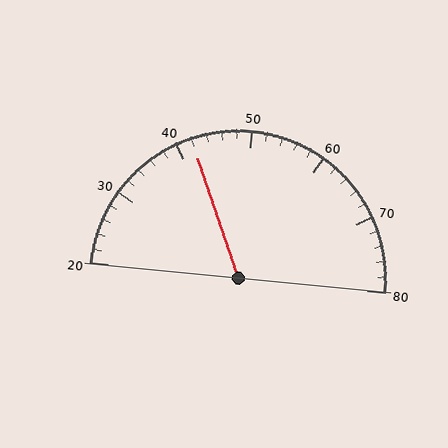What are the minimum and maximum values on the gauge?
The gauge ranges from 20 to 80.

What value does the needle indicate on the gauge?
The needle indicates approximately 42.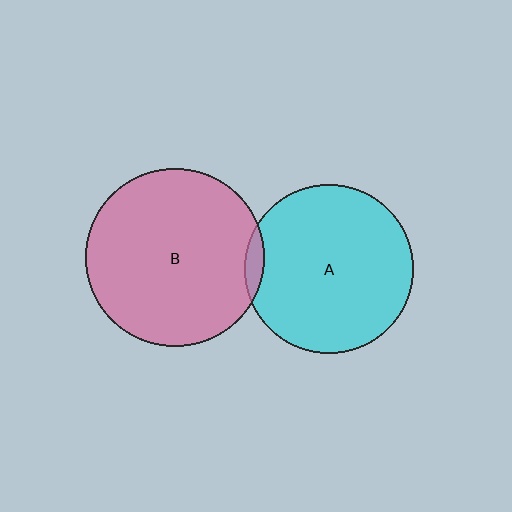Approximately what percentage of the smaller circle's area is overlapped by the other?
Approximately 5%.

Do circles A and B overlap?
Yes.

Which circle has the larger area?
Circle B (pink).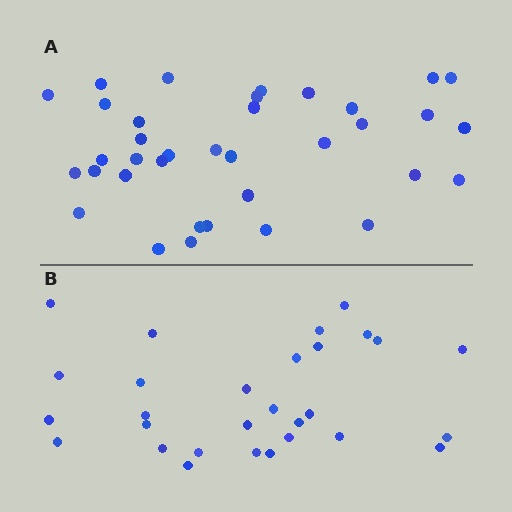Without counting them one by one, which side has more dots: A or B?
Region A (the top region) has more dots.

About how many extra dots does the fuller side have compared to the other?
Region A has roughly 8 or so more dots than region B.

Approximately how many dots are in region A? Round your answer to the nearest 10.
About 40 dots. (The exact count is 36, which rounds to 40.)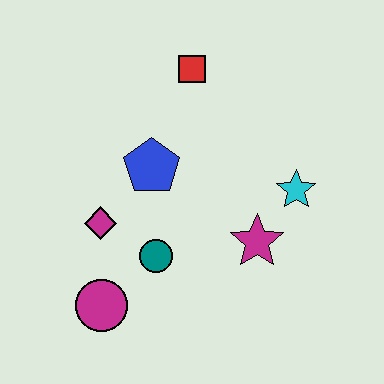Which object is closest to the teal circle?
The magenta diamond is closest to the teal circle.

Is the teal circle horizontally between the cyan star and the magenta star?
No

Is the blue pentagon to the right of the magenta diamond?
Yes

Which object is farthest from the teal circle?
The red square is farthest from the teal circle.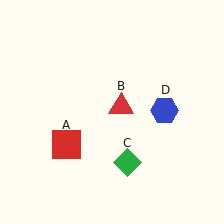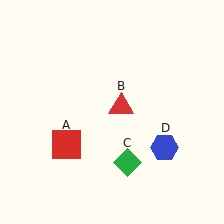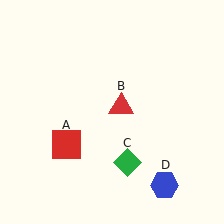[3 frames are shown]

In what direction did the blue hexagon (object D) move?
The blue hexagon (object D) moved down.